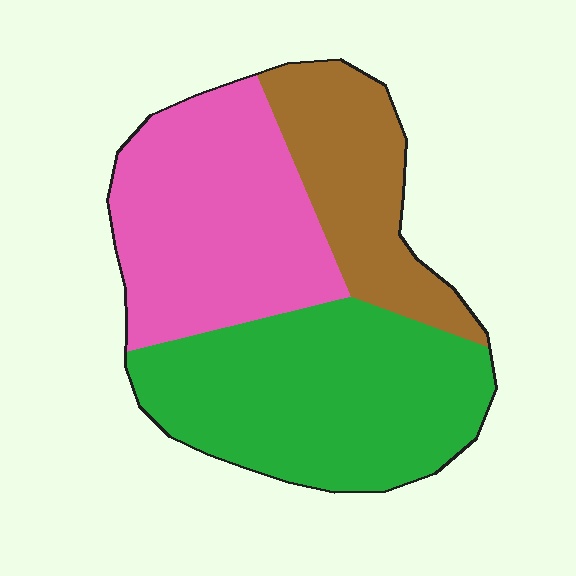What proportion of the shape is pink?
Pink covers 36% of the shape.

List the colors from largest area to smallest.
From largest to smallest: green, pink, brown.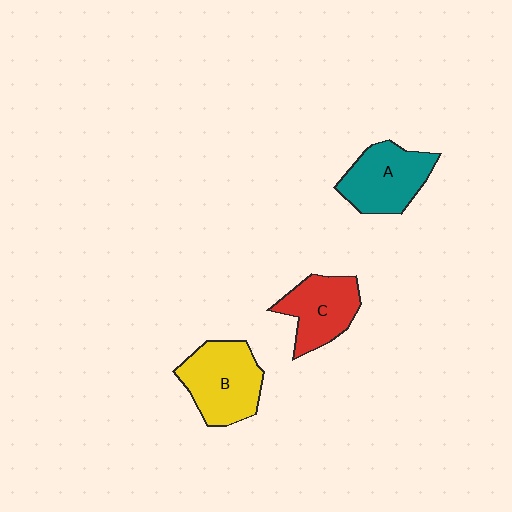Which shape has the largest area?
Shape B (yellow).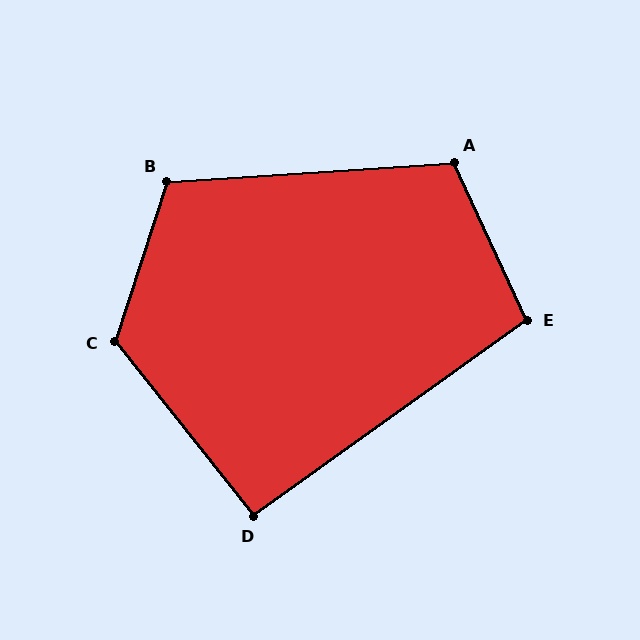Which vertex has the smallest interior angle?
D, at approximately 93 degrees.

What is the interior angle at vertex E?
Approximately 101 degrees (obtuse).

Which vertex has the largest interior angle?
C, at approximately 123 degrees.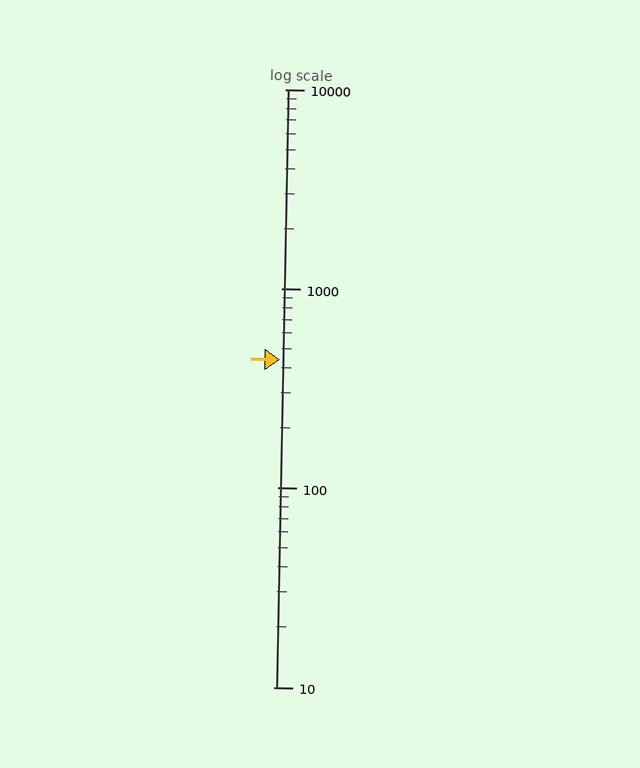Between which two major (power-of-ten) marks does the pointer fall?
The pointer is between 100 and 1000.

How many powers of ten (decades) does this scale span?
The scale spans 3 decades, from 10 to 10000.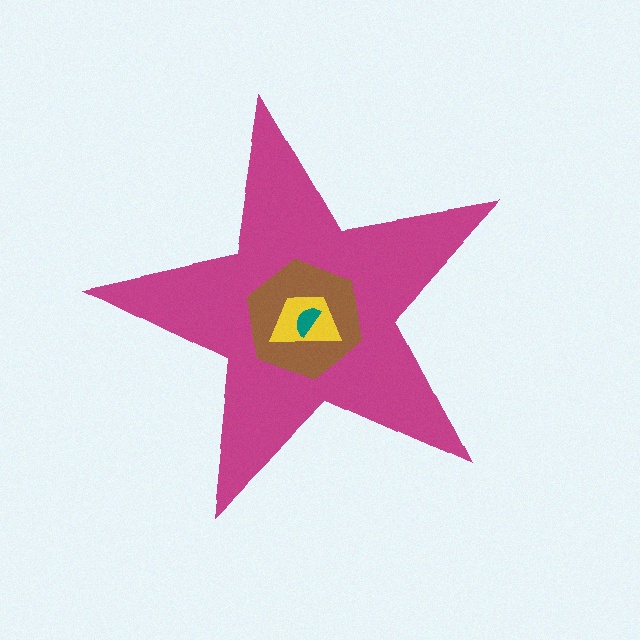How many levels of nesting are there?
4.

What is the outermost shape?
The magenta star.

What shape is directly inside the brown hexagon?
The yellow trapezoid.